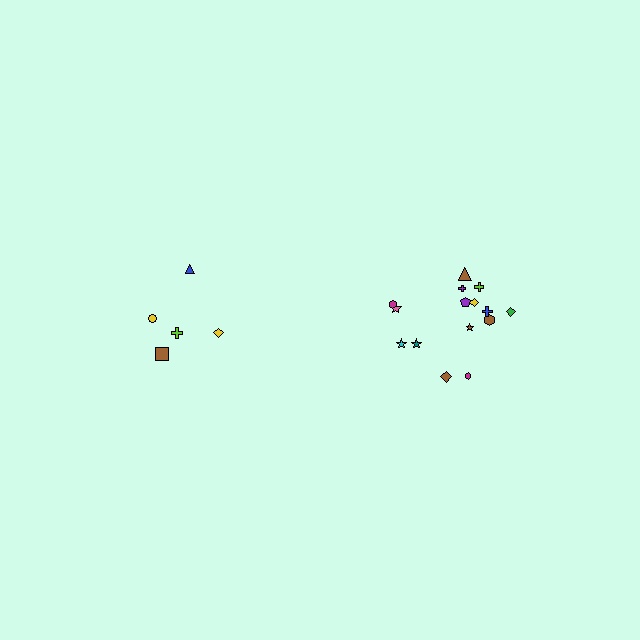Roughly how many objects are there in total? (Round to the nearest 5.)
Roughly 20 objects in total.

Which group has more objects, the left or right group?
The right group.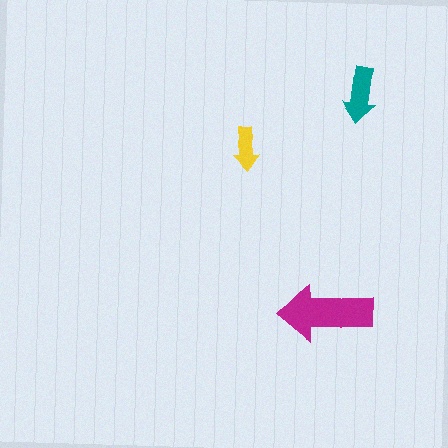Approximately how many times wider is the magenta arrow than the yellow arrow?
About 2 times wider.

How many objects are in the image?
There are 3 objects in the image.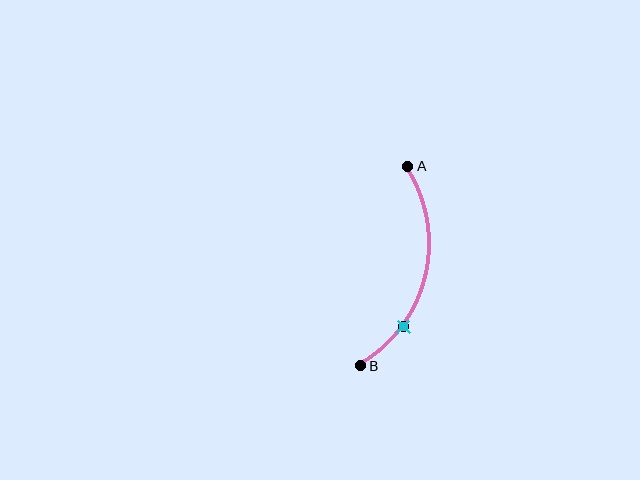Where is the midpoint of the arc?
The arc midpoint is the point on the curve farthest from the straight line joining A and B. It sits to the right of that line.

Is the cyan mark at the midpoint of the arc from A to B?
No. The cyan mark lies on the arc but is closer to endpoint B. The arc midpoint would be at the point on the curve equidistant along the arc from both A and B.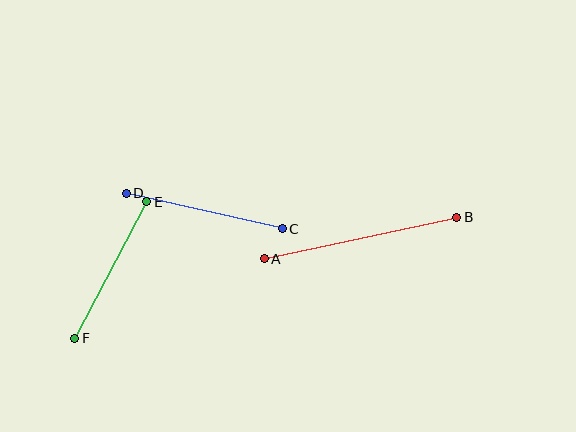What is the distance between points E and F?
The distance is approximately 155 pixels.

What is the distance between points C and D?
The distance is approximately 160 pixels.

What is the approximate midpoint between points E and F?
The midpoint is at approximately (111, 270) pixels.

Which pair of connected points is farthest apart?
Points A and B are farthest apart.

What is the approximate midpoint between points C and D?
The midpoint is at approximately (204, 211) pixels.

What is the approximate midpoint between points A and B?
The midpoint is at approximately (361, 238) pixels.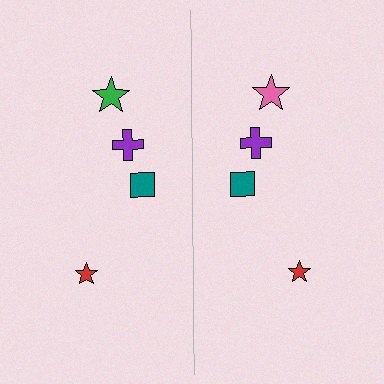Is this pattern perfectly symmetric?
No, the pattern is not perfectly symmetric. The pink star on the right side breaks the symmetry — its mirror counterpart is green.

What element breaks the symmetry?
The pink star on the right side breaks the symmetry — its mirror counterpart is green.